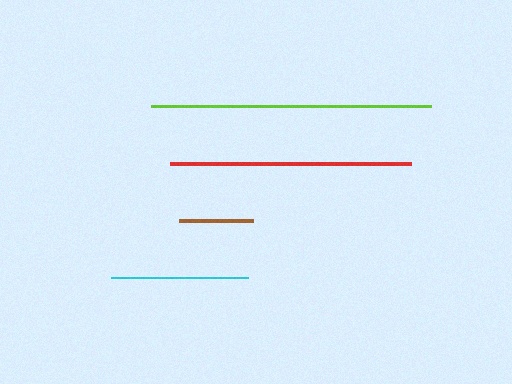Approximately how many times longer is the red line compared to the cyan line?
The red line is approximately 1.8 times the length of the cyan line.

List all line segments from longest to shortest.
From longest to shortest: lime, red, cyan, brown.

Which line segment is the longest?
The lime line is the longest at approximately 280 pixels.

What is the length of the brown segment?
The brown segment is approximately 74 pixels long.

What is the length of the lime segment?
The lime segment is approximately 280 pixels long.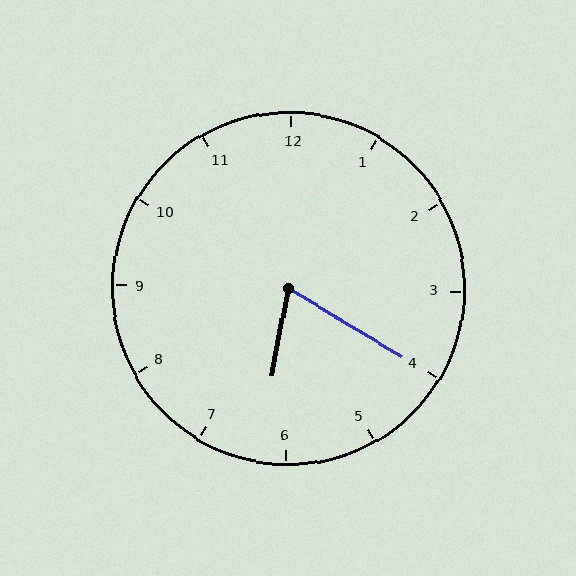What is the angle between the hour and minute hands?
Approximately 70 degrees.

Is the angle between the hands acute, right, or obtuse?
It is acute.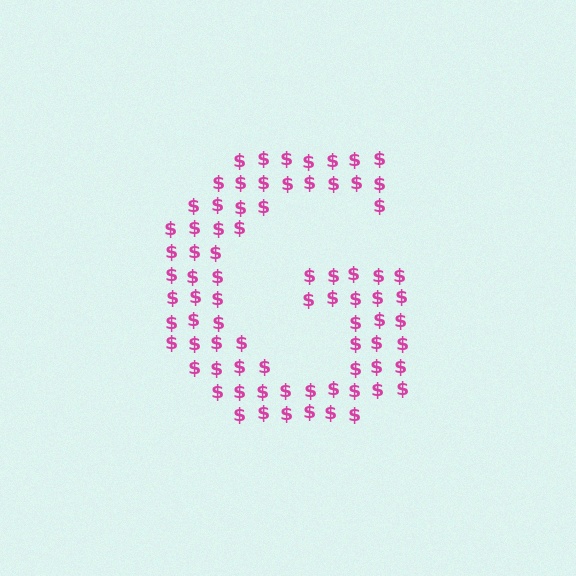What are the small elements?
The small elements are dollar signs.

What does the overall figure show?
The overall figure shows the letter G.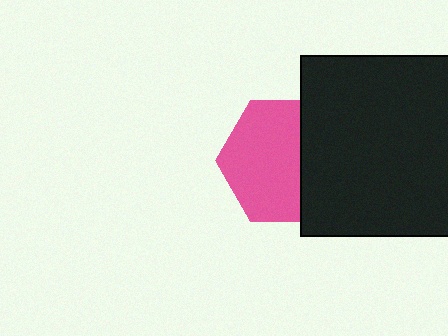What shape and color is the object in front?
The object in front is a black square.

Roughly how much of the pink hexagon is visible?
About half of it is visible (roughly 64%).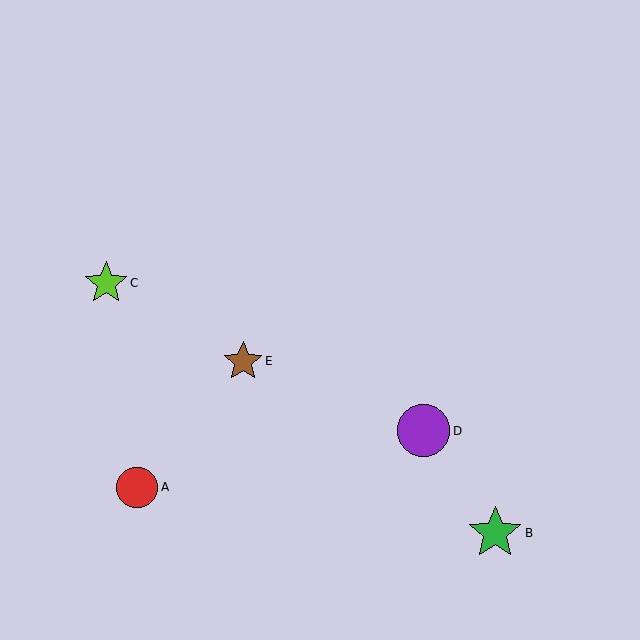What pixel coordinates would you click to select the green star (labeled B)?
Click at (495, 533) to select the green star B.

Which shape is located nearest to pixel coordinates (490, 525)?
The green star (labeled B) at (495, 533) is nearest to that location.